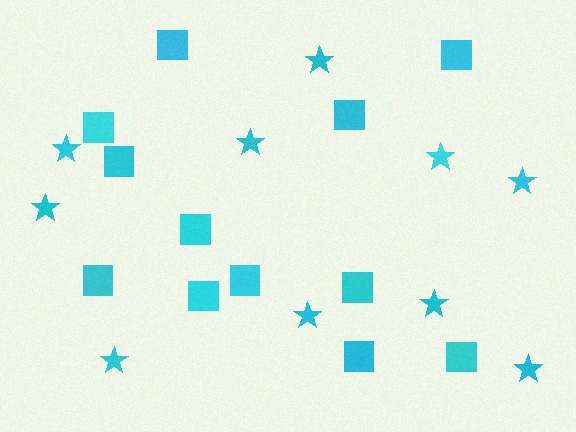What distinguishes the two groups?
There are 2 groups: one group of squares (12) and one group of stars (10).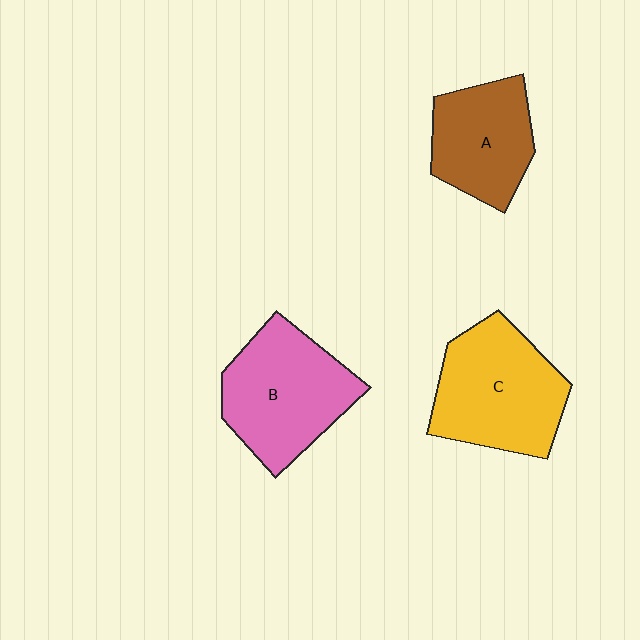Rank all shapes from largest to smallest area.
From largest to smallest: C (yellow), B (pink), A (brown).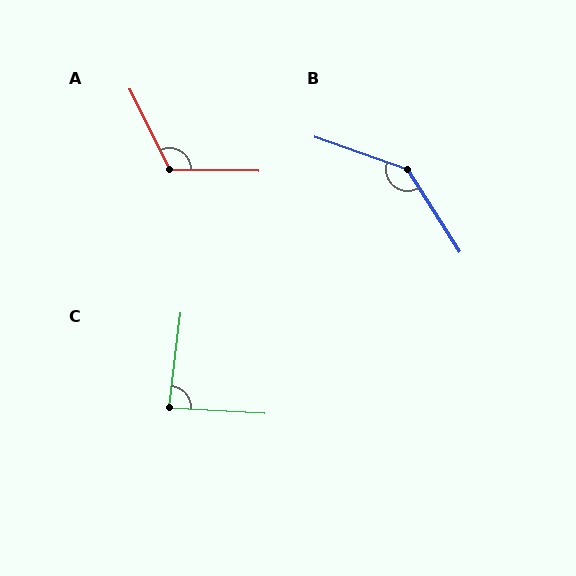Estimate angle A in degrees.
Approximately 117 degrees.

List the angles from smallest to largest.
C (87°), A (117°), B (142°).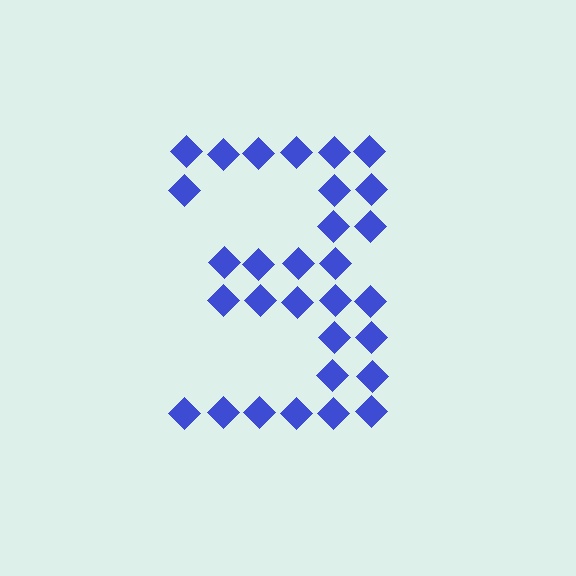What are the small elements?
The small elements are diamonds.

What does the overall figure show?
The overall figure shows the digit 3.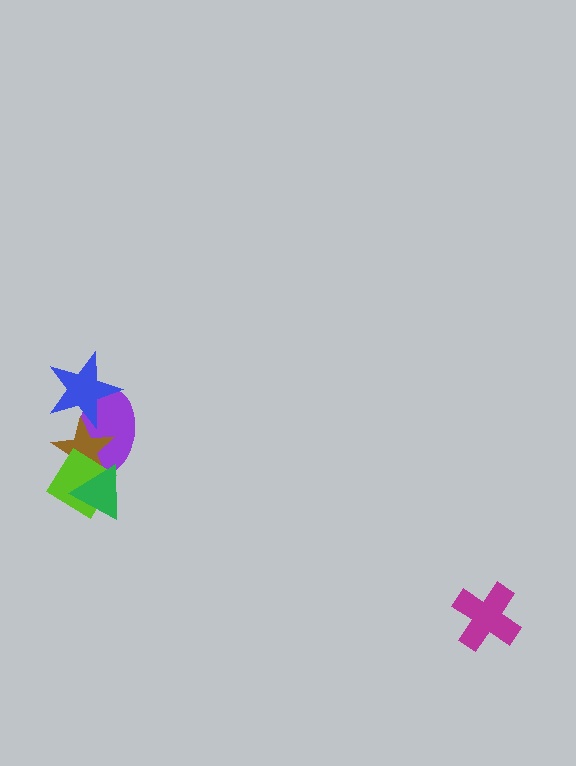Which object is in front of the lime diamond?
The green triangle is in front of the lime diamond.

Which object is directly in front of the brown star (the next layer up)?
The blue star is directly in front of the brown star.